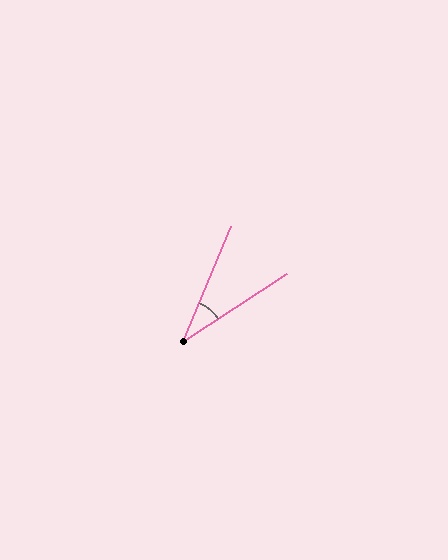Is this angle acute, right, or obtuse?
It is acute.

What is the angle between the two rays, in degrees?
Approximately 34 degrees.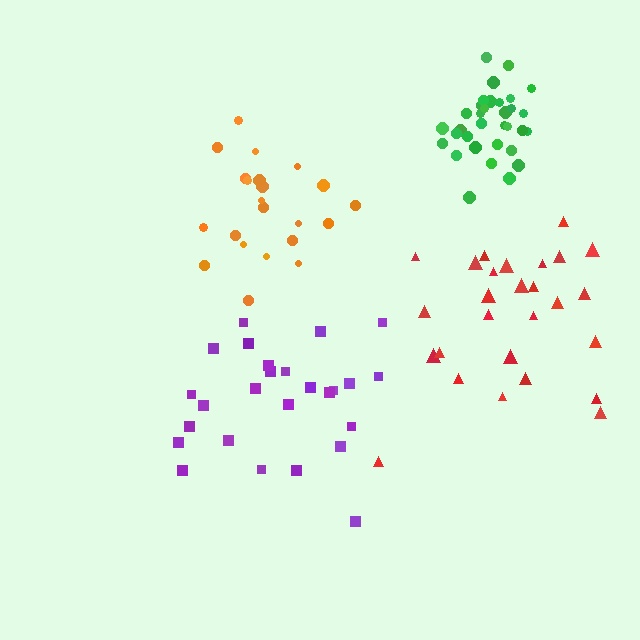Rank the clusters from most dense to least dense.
green, orange, purple, red.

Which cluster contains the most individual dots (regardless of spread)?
Green (33).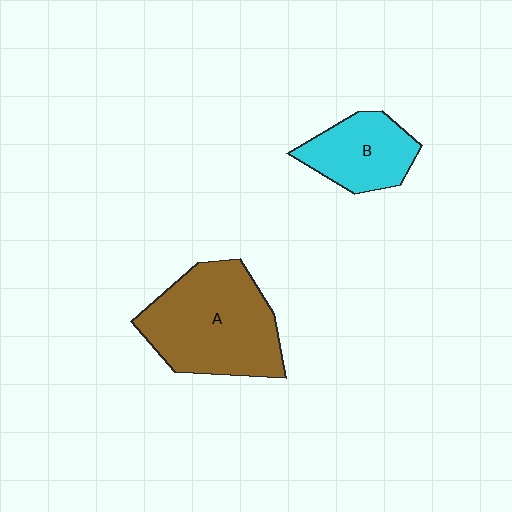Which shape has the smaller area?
Shape B (cyan).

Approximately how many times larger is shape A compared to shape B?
Approximately 1.8 times.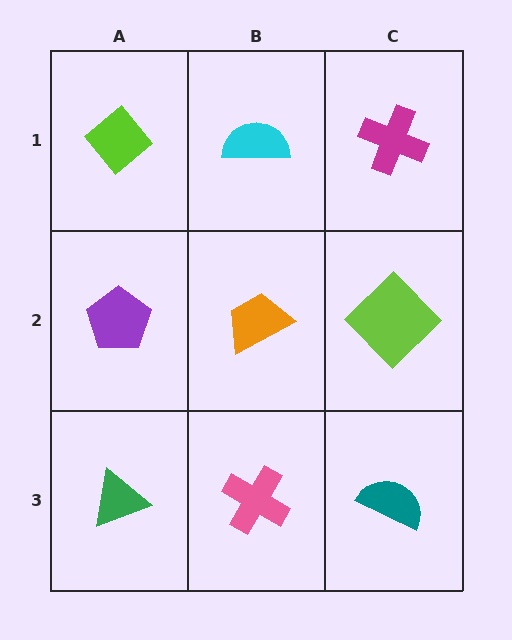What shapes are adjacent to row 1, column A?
A purple pentagon (row 2, column A), a cyan semicircle (row 1, column B).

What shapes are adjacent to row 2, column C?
A magenta cross (row 1, column C), a teal semicircle (row 3, column C), an orange trapezoid (row 2, column B).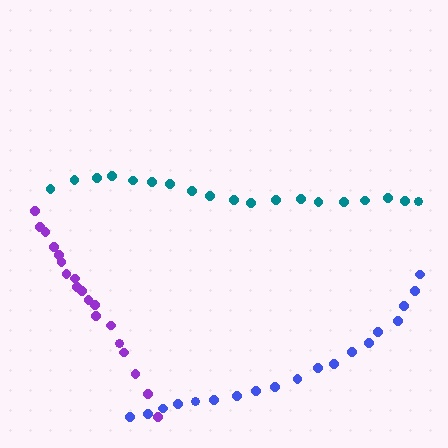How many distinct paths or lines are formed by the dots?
There are 3 distinct paths.